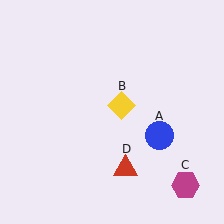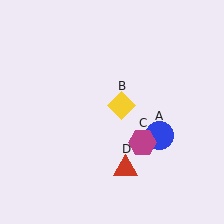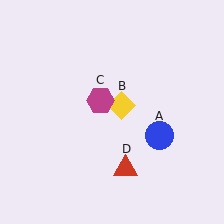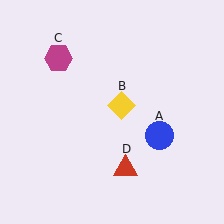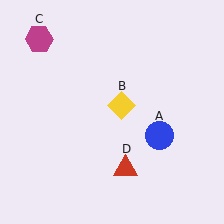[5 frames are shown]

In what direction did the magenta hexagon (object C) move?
The magenta hexagon (object C) moved up and to the left.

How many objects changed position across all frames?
1 object changed position: magenta hexagon (object C).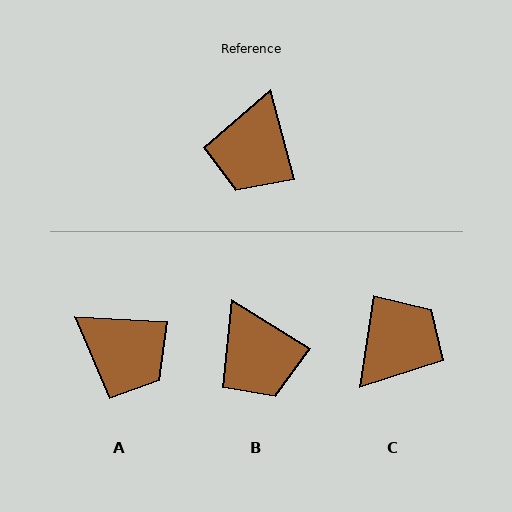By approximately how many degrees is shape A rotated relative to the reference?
Approximately 72 degrees counter-clockwise.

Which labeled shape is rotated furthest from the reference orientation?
C, about 157 degrees away.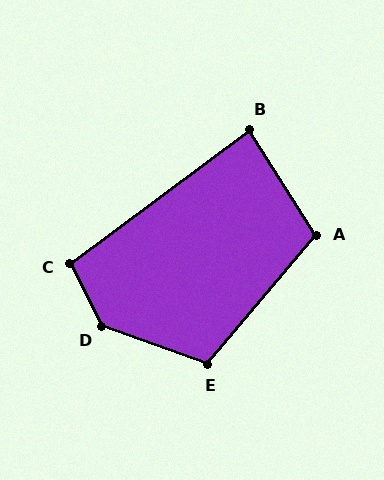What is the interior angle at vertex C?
Approximately 99 degrees (obtuse).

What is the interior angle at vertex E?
Approximately 111 degrees (obtuse).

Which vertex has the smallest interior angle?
B, at approximately 85 degrees.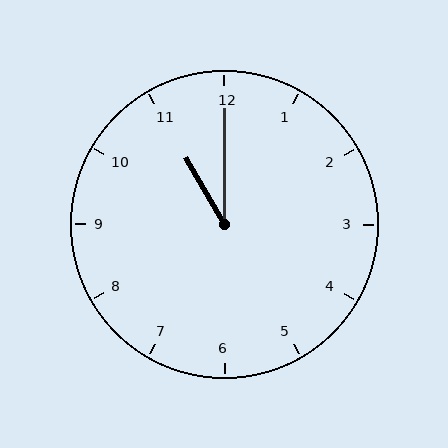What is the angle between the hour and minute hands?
Approximately 30 degrees.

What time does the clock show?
11:00.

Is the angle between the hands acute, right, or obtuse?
It is acute.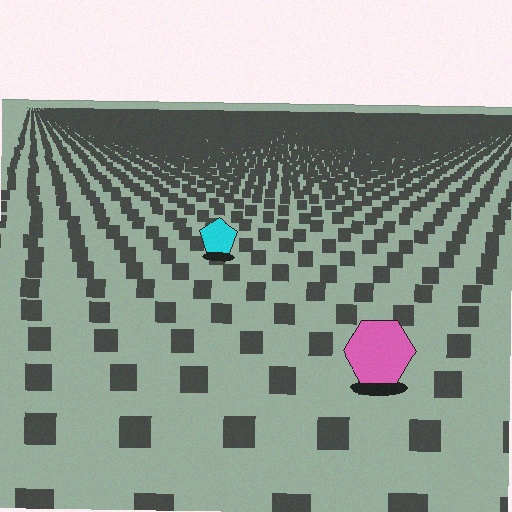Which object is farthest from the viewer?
The cyan pentagon is farthest from the viewer. It appears smaller and the ground texture around it is denser.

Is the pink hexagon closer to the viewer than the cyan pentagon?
Yes. The pink hexagon is closer — you can tell from the texture gradient: the ground texture is coarser near it.